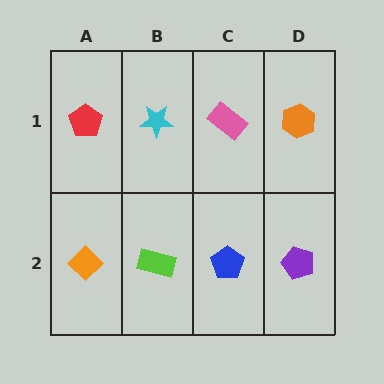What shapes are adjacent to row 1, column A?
An orange diamond (row 2, column A), a cyan star (row 1, column B).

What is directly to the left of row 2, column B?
An orange diamond.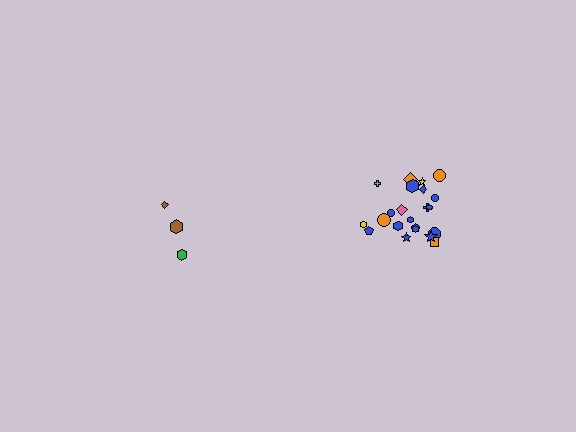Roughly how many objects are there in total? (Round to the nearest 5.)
Roughly 25 objects in total.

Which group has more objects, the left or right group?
The right group.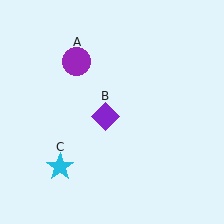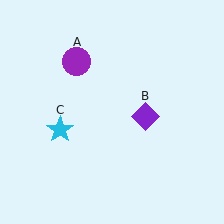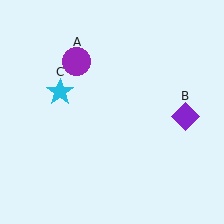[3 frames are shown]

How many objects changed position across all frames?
2 objects changed position: purple diamond (object B), cyan star (object C).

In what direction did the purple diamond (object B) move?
The purple diamond (object B) moved right.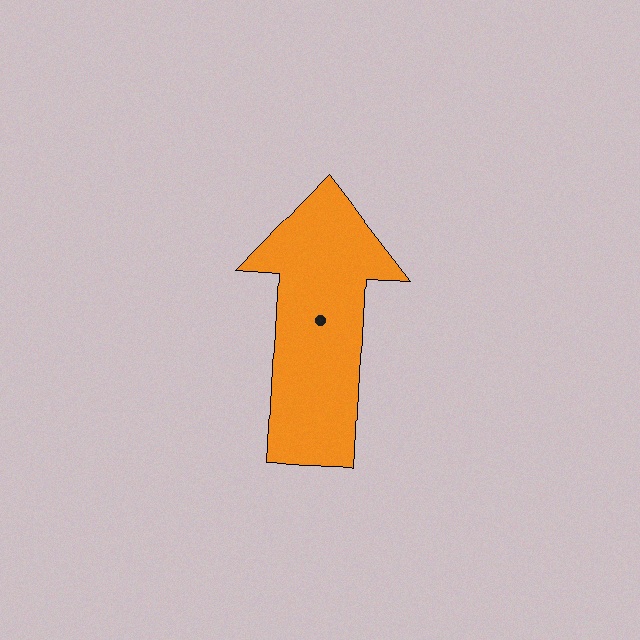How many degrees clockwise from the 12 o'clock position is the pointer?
Approximately 3 degrees.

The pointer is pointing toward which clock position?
Roughly 12 o'clock.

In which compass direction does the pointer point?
North.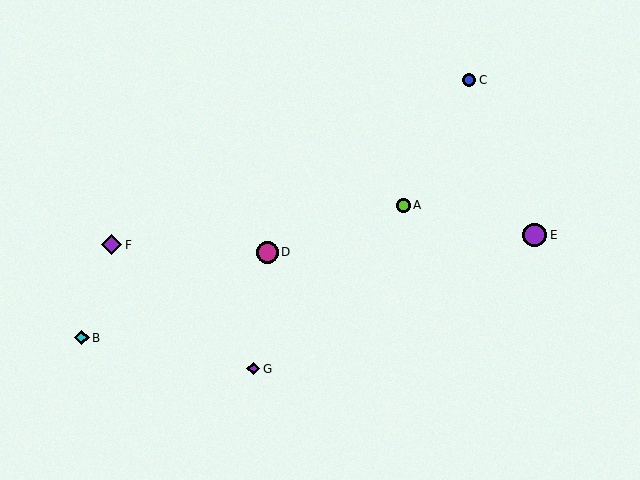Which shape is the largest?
The purple circle (labeled E) is the largest.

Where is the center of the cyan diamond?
The center of the cyan diamond is at (82, 338).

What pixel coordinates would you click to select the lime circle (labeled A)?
Click at (403, 205) to select the lime circle A.